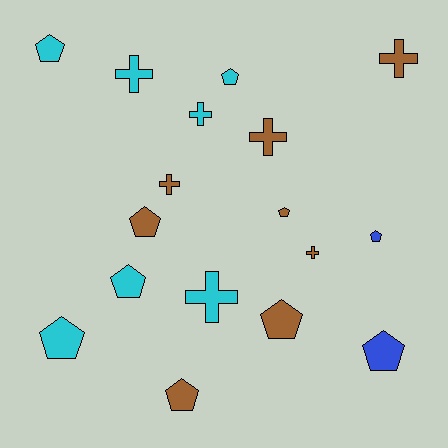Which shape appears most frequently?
Pentagon, with 10 objects.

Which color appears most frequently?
Brown, with 8 objects.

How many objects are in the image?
There are 17 objects.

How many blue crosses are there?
There are no blue crosses.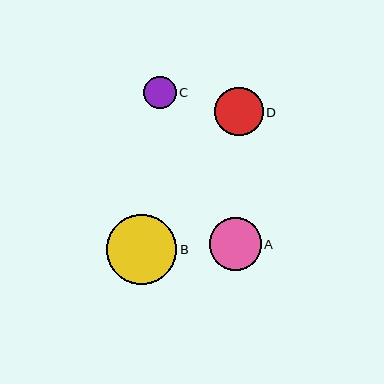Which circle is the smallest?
Circle C is the smallest with a size of approximately 32 pixels.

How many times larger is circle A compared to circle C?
Circle A is approximately 1.6 times the size of circle C.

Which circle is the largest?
Circle B is the largest with a size of approximately 70 pixels.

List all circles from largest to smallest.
From largest to smallest: B, A, D, C.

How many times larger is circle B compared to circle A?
Circle B is approximately 1.3 times the size of circle A.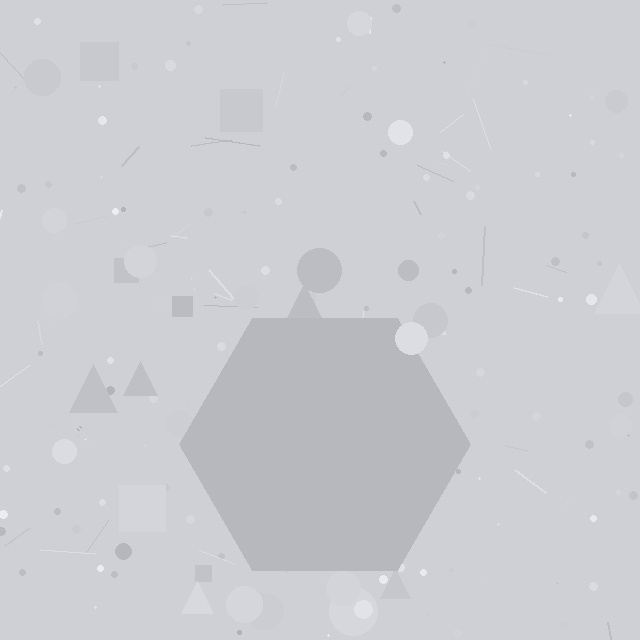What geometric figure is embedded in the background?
A hexagon is embedded in the background.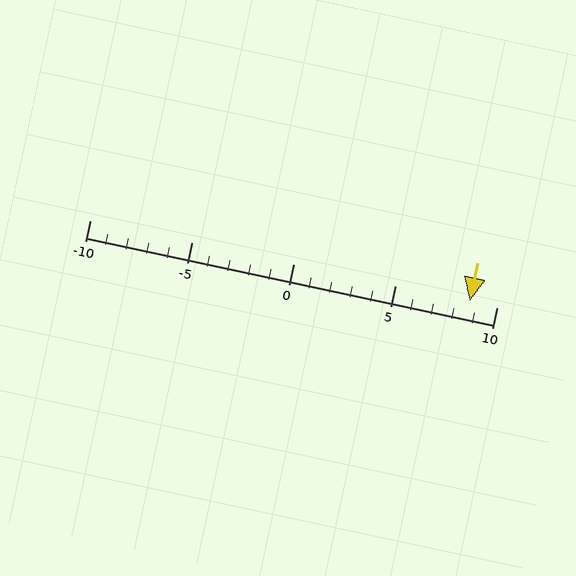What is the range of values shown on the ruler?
The ruler shows values from -10 to 10.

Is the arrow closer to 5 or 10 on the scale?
The arrow is closer to 10.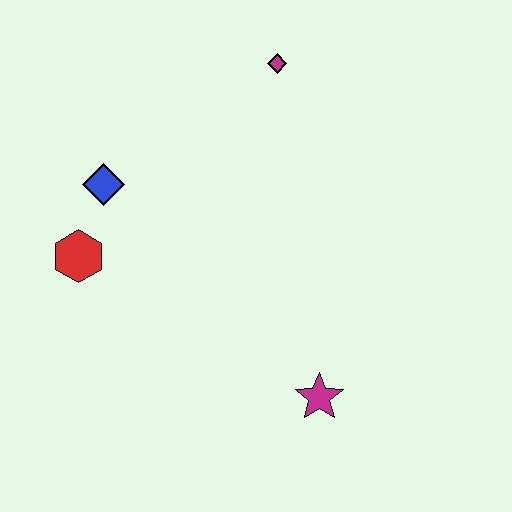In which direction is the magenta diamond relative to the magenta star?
The magenta diamond is above the magenta star.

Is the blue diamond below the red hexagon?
No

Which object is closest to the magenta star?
The red hexagon is closest to the magenta star.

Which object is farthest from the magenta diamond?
The magenta star is farthest from the magenta diamond.